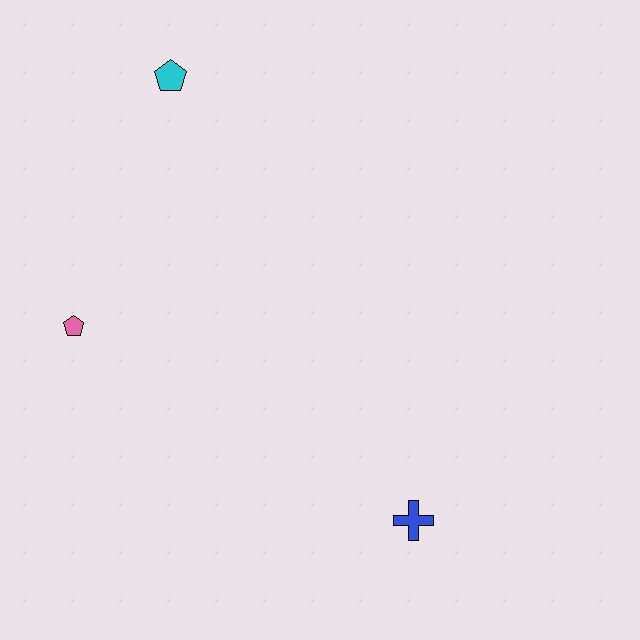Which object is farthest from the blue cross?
The cyan pentagon is farthest from the blue cross.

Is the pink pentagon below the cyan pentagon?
Yes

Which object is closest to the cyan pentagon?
The pink pentagon is closest to the cyan pentagon.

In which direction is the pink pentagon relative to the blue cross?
The pink pentagon is to the left of the blue cross.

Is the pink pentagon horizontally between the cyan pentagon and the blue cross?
No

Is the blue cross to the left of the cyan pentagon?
No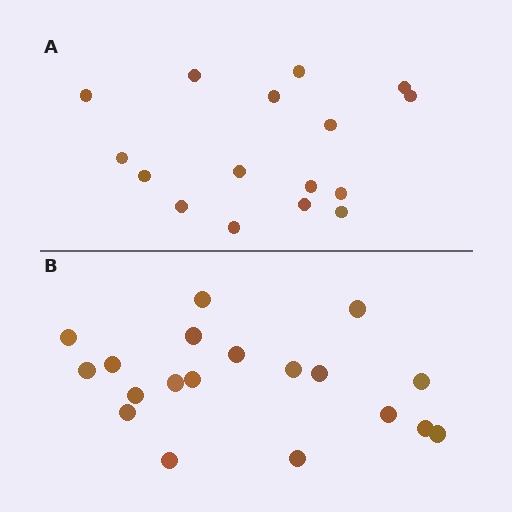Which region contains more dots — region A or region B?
Region B (the bottom region) has more dots.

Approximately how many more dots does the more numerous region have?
Region B has just a few more — roughly 2 or 3 more dots than region A.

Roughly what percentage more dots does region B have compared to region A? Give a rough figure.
About 20% more.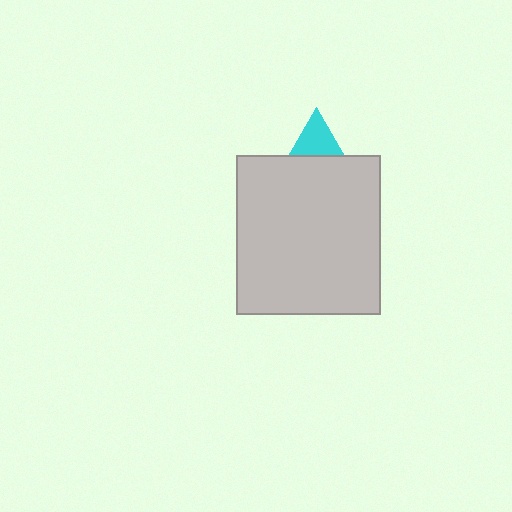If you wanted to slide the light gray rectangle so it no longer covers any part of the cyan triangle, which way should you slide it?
Slide it down — that is the most direct way to separate the two shapes.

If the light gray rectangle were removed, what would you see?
You would see the complete cyan triangle.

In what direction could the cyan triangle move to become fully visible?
The cyan triangle could move up. That would shift it out from behind the light gray rectangle entirely.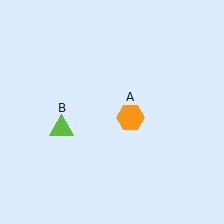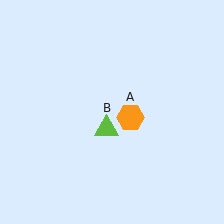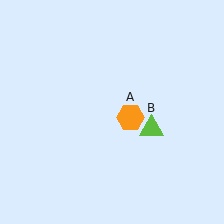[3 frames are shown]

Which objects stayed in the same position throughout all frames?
Orange hexagon (object A) remained stationary.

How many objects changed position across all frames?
1 object changed position: lime triangle (object B).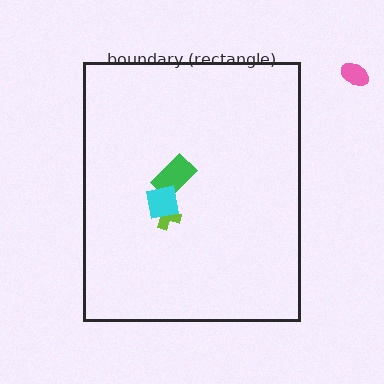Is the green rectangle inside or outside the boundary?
Inside.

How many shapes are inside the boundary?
3 inside, 1 outside.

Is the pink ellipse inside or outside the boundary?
Outside.